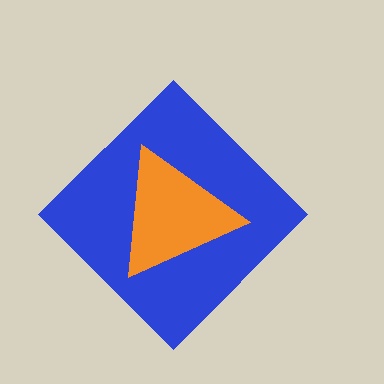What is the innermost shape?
The orange triangle.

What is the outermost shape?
The blue diamond.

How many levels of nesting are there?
2.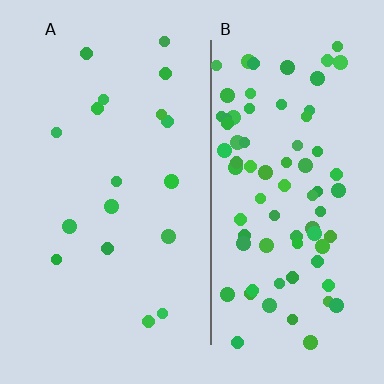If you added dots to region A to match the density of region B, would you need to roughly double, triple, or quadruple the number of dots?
Approximately quadruple.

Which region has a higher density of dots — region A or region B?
B (the right).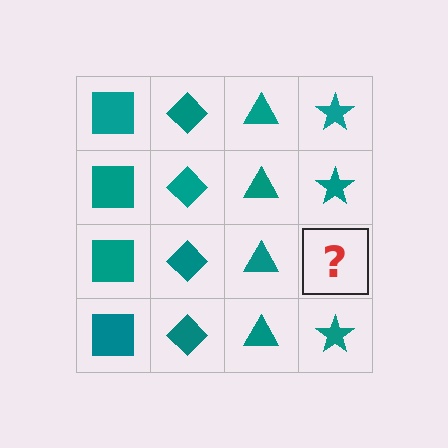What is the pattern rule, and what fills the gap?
The rule is that each column has a consistent shape. The gap should be filled with a teal star.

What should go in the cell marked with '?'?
The missing cell should contain a teal star.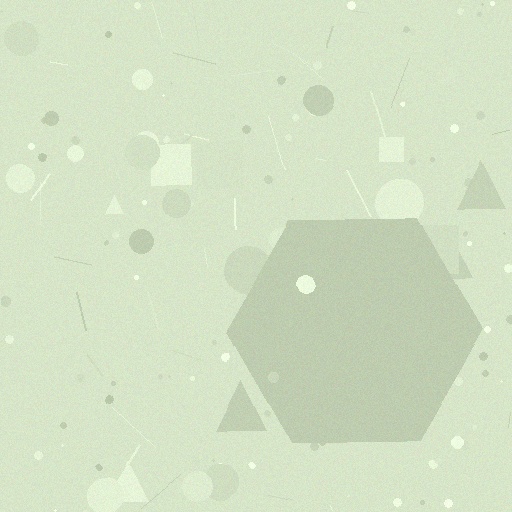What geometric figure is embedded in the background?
A hexagon is embedded in the background.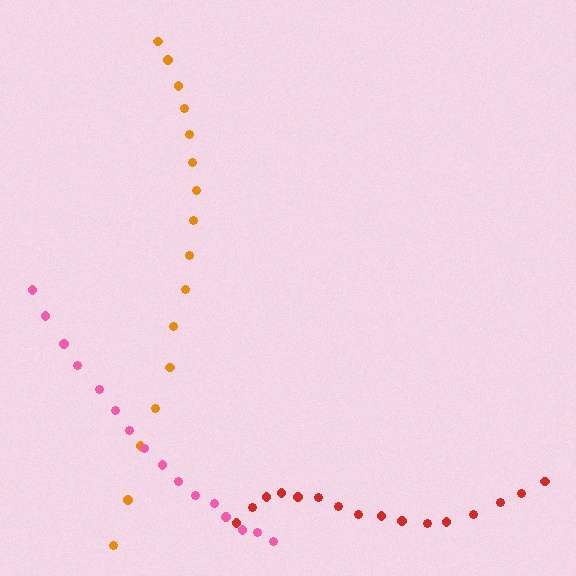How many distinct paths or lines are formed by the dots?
There are 3 distinct paths.